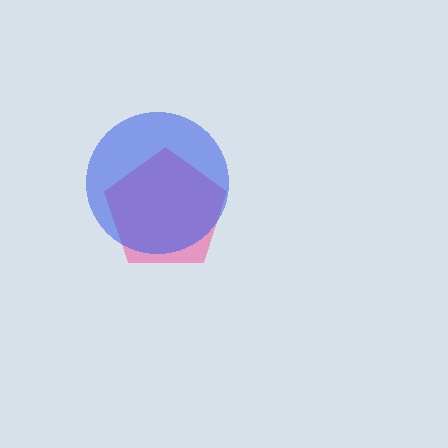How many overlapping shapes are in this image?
There are 2 overlapping shapes in the image.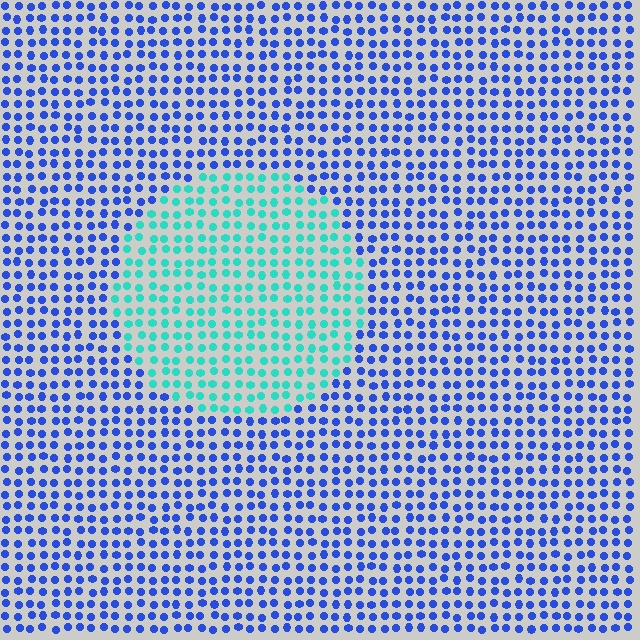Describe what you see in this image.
The image is filled with small blue elements in a uniform arrangement. A circle-shaped region is visible where the elements are tinted to a slightly different hue, forming a subtle color boundary.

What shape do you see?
I see a circle.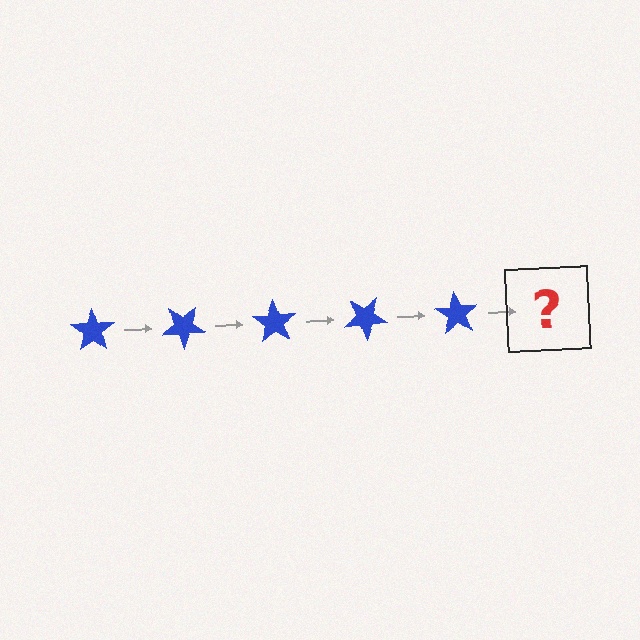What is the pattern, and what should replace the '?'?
The pattern is that the star rotates 35 degrees each step. The '?' should be a blue star rotated 175 degrees.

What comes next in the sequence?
The next element should be a blue star rotated 175 degrees.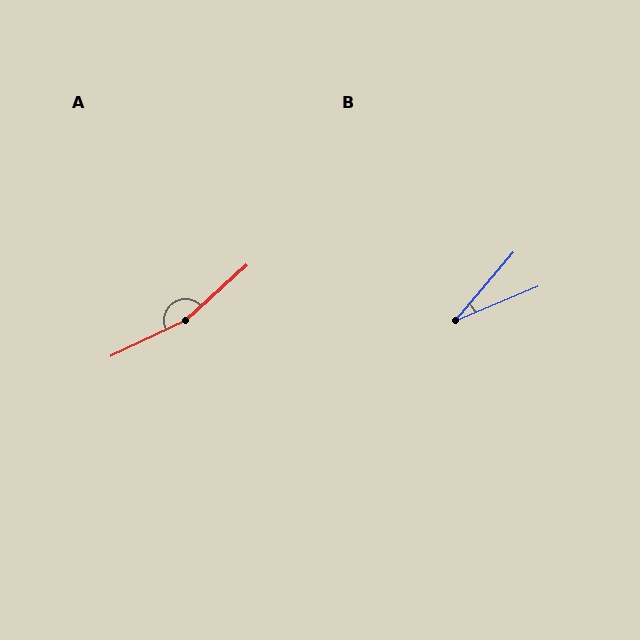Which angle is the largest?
A, at approximately 164 degrees.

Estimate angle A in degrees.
Approximately 164 degrees.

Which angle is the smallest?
B, at approximately 27 degrees.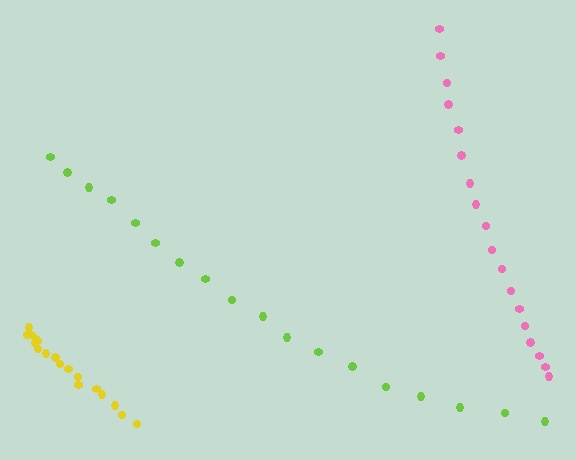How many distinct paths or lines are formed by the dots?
There are 3 distinct paths.